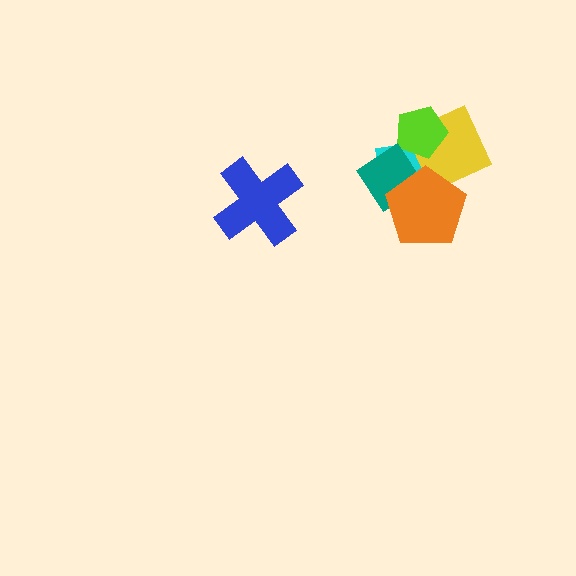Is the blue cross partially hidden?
No, no other shape covers it.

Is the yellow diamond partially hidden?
Yes, it is partially covered by another shape.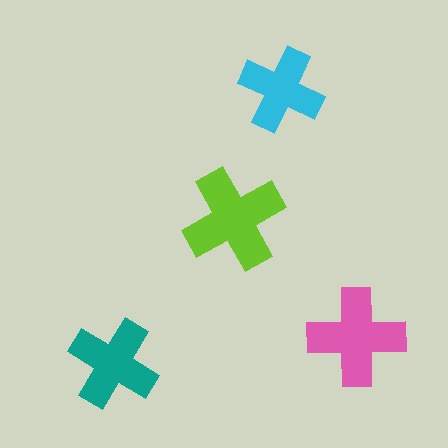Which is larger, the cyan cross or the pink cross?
The pink one.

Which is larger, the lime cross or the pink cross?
The lime one.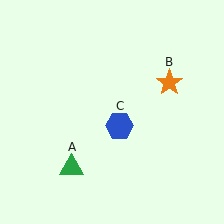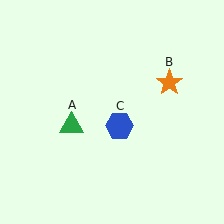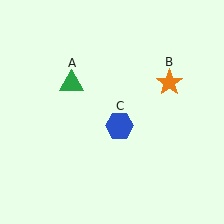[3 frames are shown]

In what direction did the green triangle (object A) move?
The green triangle (object A) moved up.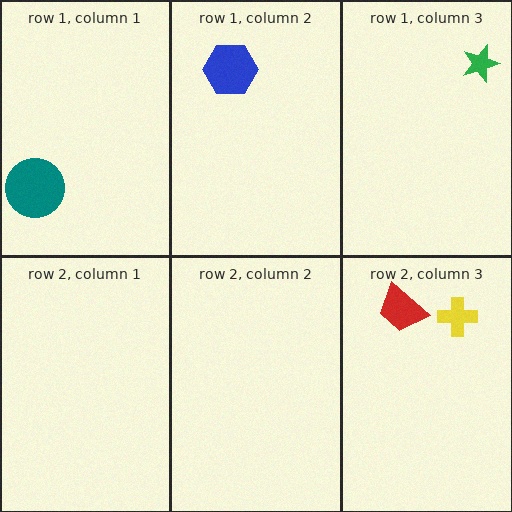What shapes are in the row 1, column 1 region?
The teal circle.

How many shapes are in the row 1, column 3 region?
1.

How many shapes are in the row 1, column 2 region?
1.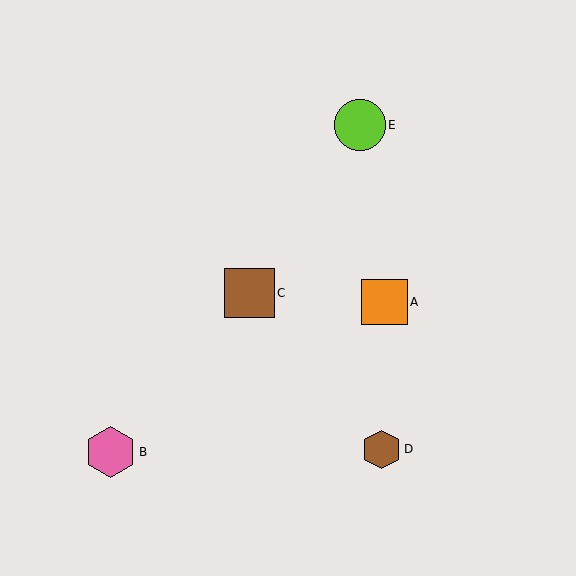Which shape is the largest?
The lime circle (labeled E) is the largest.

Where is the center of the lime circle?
The center of the lime circle is at (360, 125).